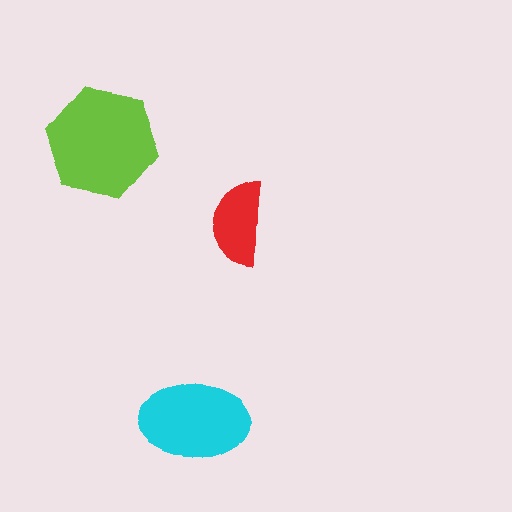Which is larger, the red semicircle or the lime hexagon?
The lime hexagon.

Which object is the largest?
The lime hexagon.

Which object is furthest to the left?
The lime hexagon is leftmost.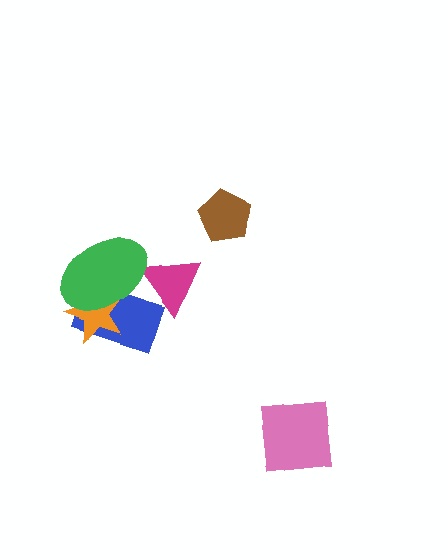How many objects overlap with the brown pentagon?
0 objects overlap with the brown pentagon.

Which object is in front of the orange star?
The green ellipse is in front of the orange star.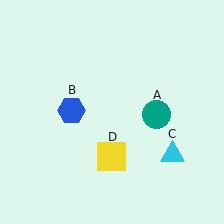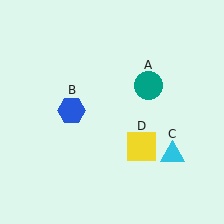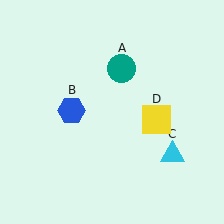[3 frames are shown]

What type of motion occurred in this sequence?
The teal circle (object A), yellow square (object D) rotated counterclockwise around the center of the scene.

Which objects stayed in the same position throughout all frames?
Blue hexagon (object B) and cyan triangle (object C) remained stationary.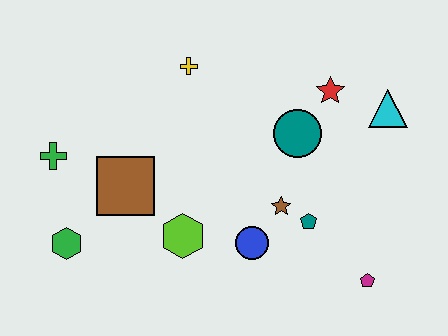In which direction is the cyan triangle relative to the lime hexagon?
The cyan triangle is to the right of the lime hexagon.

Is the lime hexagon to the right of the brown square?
Yes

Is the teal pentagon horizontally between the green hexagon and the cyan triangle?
Yes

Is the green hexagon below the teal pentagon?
Yes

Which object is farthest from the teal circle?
The green hexagon is farthest from the teal circle.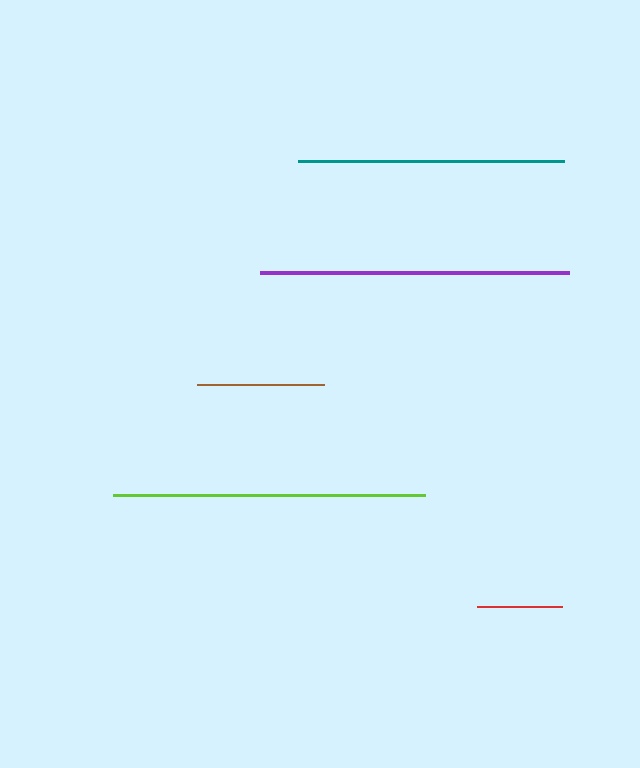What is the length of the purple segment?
The purple segment is approximately 310 pixels long.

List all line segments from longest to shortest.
From longest to shortest: lime, purple, teal, brown, red.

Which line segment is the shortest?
The red line is the shortest at approximately 85 pixels.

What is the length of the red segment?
The red segment is approximately 85 pixels long.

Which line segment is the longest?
The lime line is the longest at approximately 312 pixels.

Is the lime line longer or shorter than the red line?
The lime line is longer than the red line.